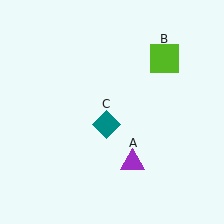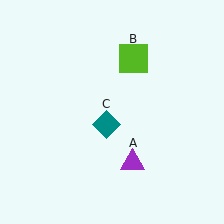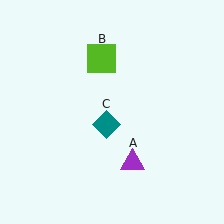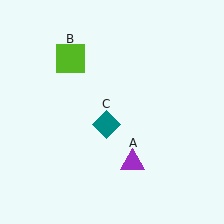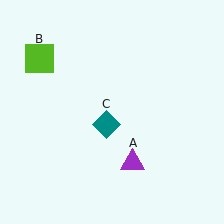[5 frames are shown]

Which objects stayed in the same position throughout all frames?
Purple triangle (object A) and teal diamond (object C) remained stationary.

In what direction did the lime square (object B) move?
The lime square (object B) moved left.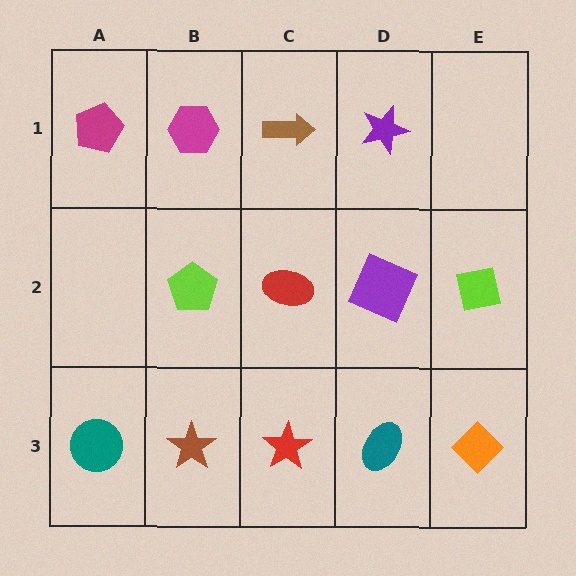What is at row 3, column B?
A brown star.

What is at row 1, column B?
A magenta hexagon.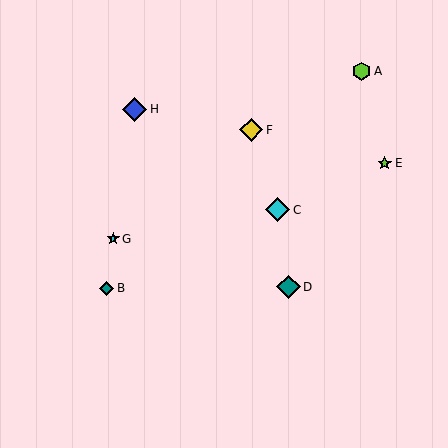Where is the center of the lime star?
The center of the lime star is at (385, 163).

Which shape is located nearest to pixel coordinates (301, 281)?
The teal diamond (labeled D) at (288, 287) is nearest to that location.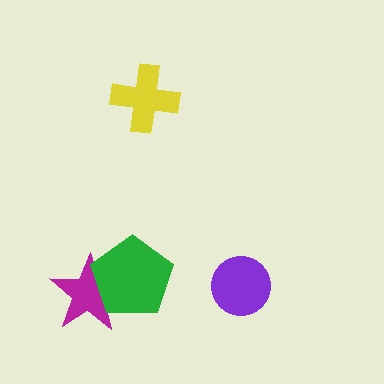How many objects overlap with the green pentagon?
1 object overlaps with the green pentagon.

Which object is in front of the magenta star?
The green pentagon is in front of the magenta star.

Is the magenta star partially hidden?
Yes, it is partially covered by another shape.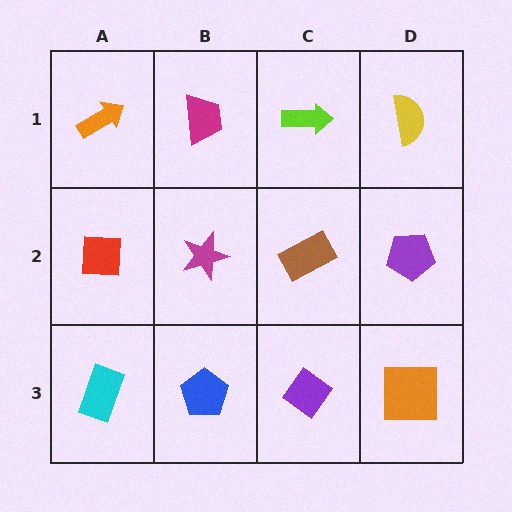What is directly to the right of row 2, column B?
A brown rectangle.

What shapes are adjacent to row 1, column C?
A brown rectangle (row 2, column C), a magenta trapezoid (row 1, column B), a yellow semicircle (row 1, column D).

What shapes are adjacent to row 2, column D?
A yellow semicircle (row 1, column D), an orange square (row 3, column D), a brown rectangle (row 2, column C).